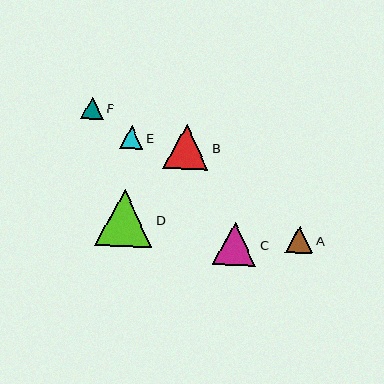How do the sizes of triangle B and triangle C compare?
Triangle B and triangle C are approximately the same size.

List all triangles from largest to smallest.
From largest to smallest: D, B, C, A, E, F.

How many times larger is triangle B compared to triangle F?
Triangle B is approximately 2.0 times the size of triangle F.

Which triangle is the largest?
Triangle D is the largest with a size of approximately 57 pixels.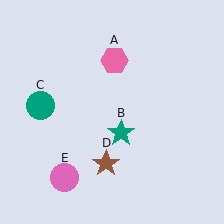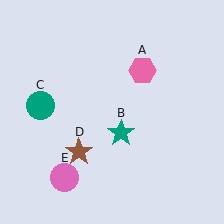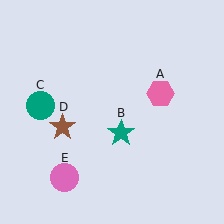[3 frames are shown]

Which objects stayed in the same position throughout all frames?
Teal star (object B) and teal circle (object C) and pink circle (object E) remained stationary.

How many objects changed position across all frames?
2 objects changed position: pink hexagon (object A), brown star (object D).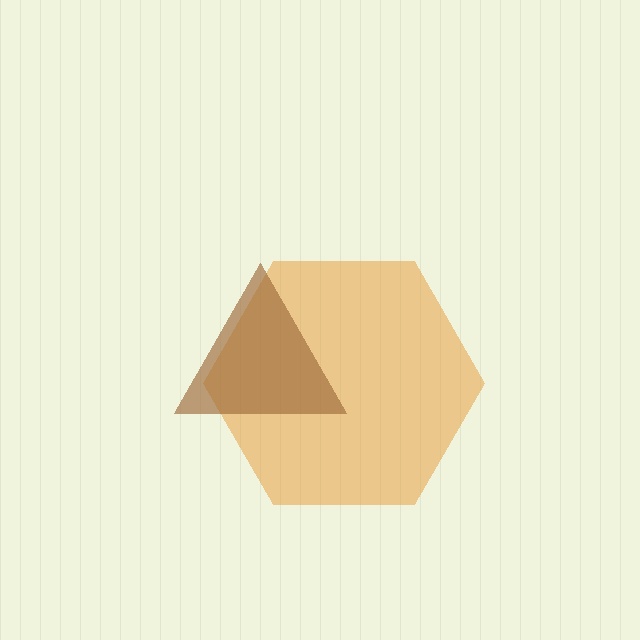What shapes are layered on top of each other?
The layered shapes are: an orange hexagon, a brown triangle.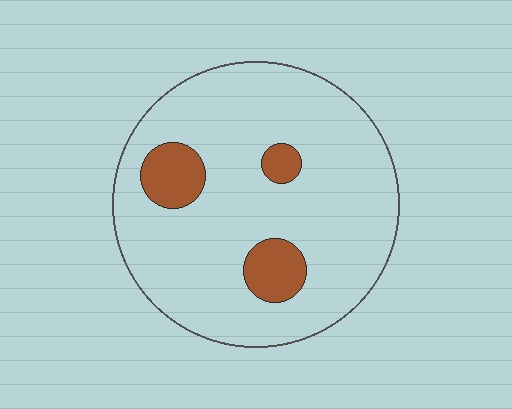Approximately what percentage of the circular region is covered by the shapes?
Approximately 10%.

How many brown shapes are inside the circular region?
3.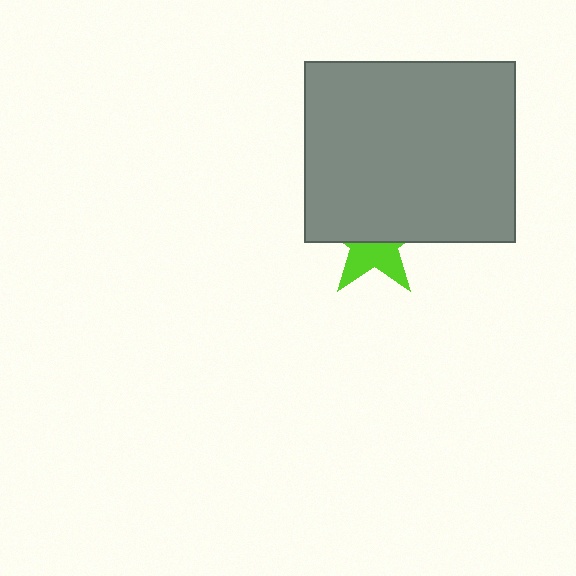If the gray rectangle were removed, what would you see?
You would see the complete lime star.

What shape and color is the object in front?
The object in front is a gray rectangle.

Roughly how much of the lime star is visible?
A small part of it is visible (roughly 43%).